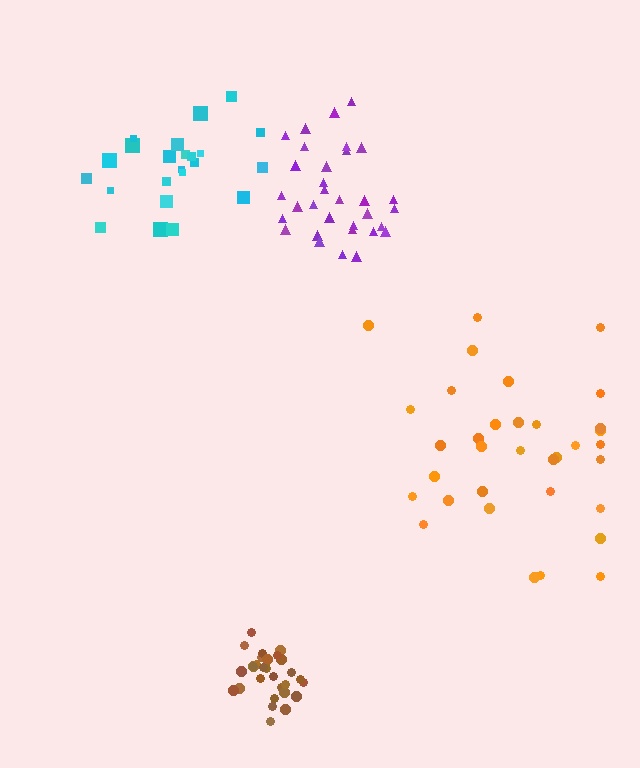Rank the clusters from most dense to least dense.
brown, purple, cyan, orange.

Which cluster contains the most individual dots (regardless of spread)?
Orange (34).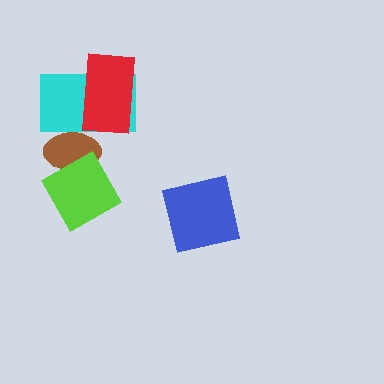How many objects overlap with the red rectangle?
1 object overlaps with the red rectangle.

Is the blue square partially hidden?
No, no other shape covers it.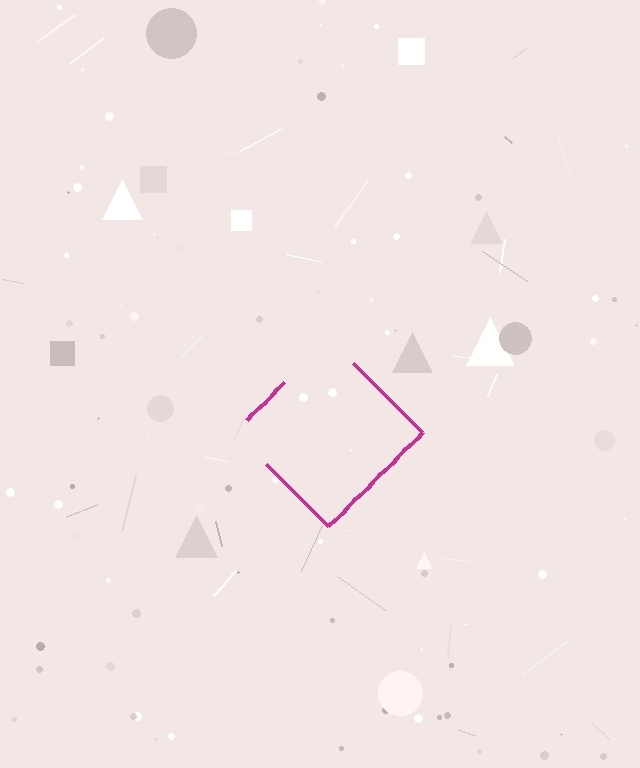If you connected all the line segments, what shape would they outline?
They would outline a diamond.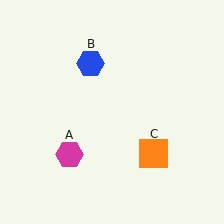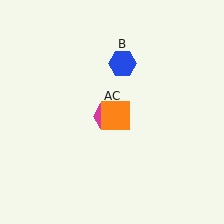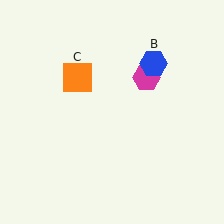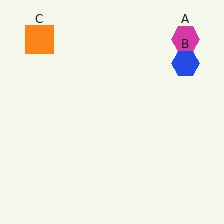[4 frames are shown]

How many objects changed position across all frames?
3 objects changed position: magenta hexagon (object A), blue hexagon (object B), orange square (object C).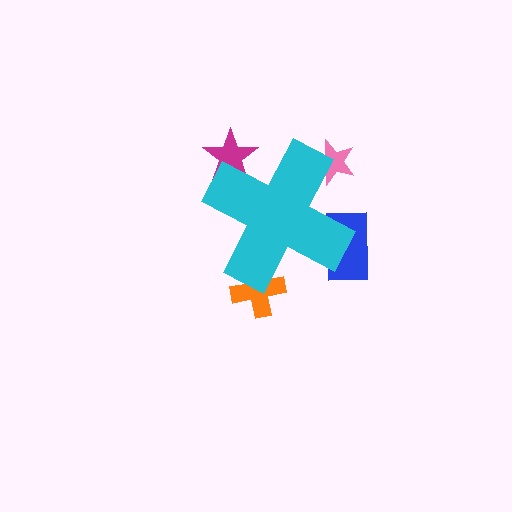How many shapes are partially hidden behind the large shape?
4 shapes are partially hidden.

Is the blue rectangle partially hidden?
Yes, the blue rectangle is partially hidden behind the cyan cross.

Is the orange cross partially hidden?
Yes, the orange cross is partially hidden behind the cyan cross.